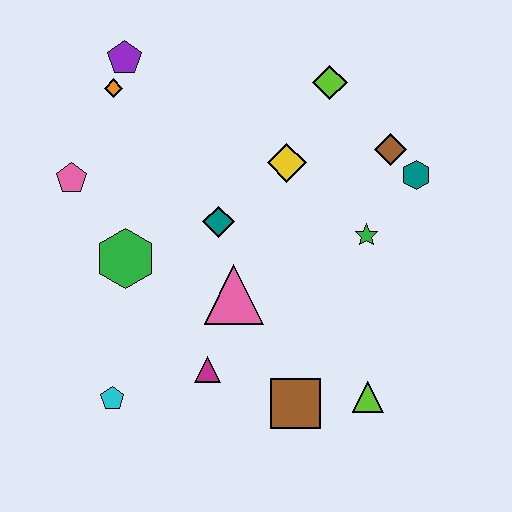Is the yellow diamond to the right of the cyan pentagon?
Yes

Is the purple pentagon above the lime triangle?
Yes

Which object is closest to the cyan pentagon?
The magenta triangle is closest to the cyan pentagon.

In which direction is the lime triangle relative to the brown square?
The lime triangle is to the right of the brown square.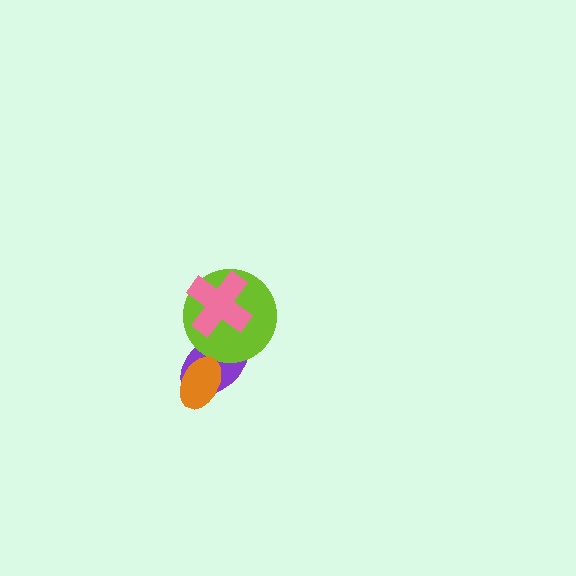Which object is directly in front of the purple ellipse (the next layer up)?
The lime circle is directly in front of the purple ellipse.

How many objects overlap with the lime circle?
2 objects overlap with the lime circle.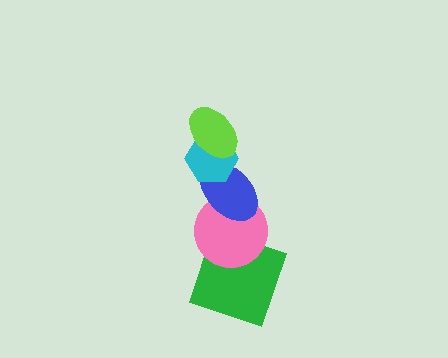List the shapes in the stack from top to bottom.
From top to bottom: the lime ellipse, the cyan hexagon, the blue ellipse, the pink circle, the green square.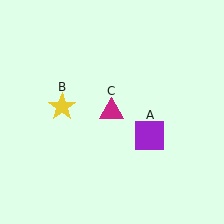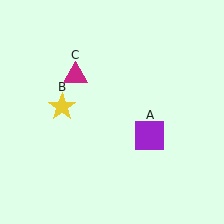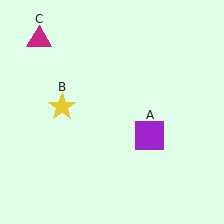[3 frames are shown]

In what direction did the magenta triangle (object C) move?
The magenta triangle (object C) moved up and to the left.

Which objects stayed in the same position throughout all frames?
Purple square (object A) and yellow star (object B) remained stationary.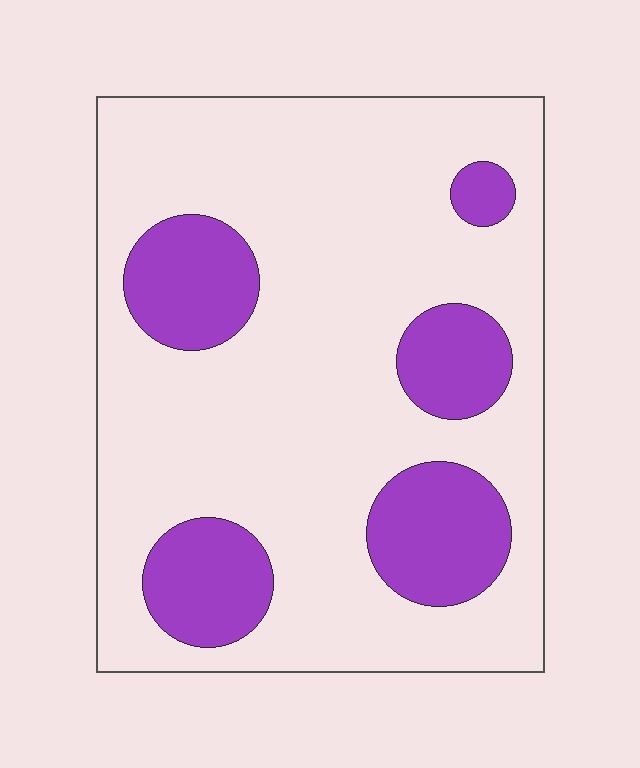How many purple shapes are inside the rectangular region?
5.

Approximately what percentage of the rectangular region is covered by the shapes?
Approximately 25%.